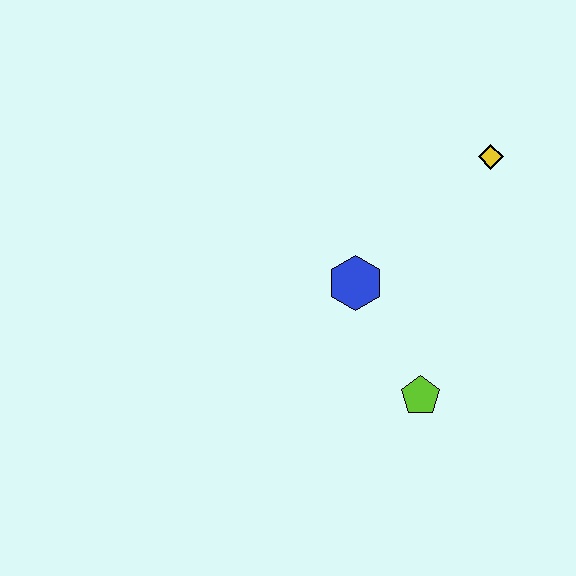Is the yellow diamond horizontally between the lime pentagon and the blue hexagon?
No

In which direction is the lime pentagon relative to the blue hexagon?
The lime pentagon is below the blue hexagon.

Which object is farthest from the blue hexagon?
The yellow diamond is farthest from the blue hexagon.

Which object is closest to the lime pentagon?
The blue hexagon is closest to the lime pentagon.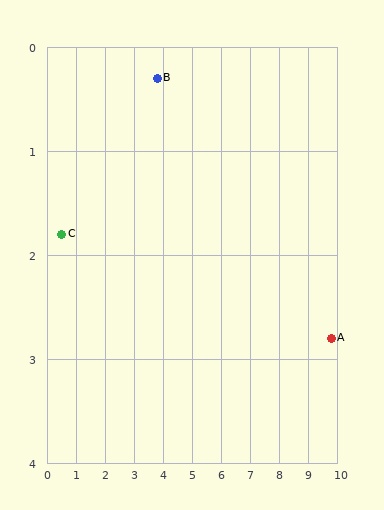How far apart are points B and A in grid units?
Points B and A are about 6.5 grid units apart.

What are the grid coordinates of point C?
Point C is at approximately (0.5, 1.8).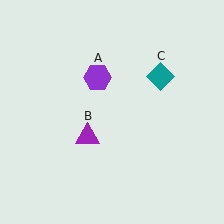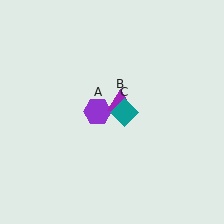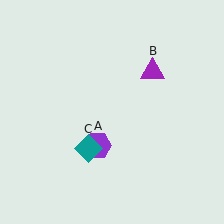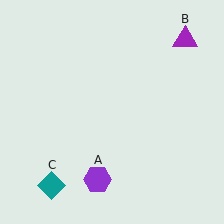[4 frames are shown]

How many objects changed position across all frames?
3 objects changed position: purple hexagon (object A), purple triangle (object B), teal diamond (object C).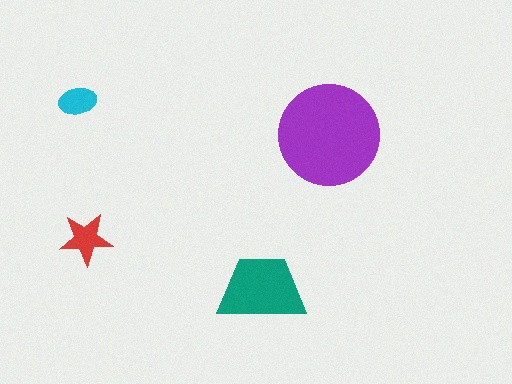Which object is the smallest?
The cyan ellipse.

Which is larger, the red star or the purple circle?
The purple circle.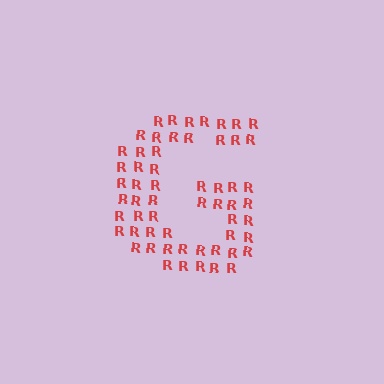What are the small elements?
The small elements are letter R's.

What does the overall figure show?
The overall figure shows the letter G.